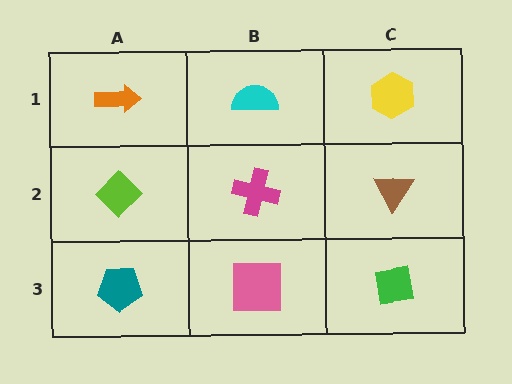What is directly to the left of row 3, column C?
A pink square.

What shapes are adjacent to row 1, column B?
A magenta cross (row 2, column B), an orange arrow (row 1, column A), a yellow hexagon (row 1, column C).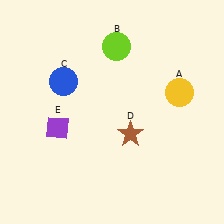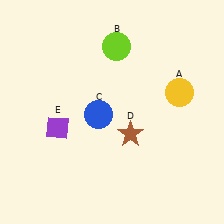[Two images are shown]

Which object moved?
The blue circle (C) moved right.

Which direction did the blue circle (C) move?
The blue circle (C) moved right.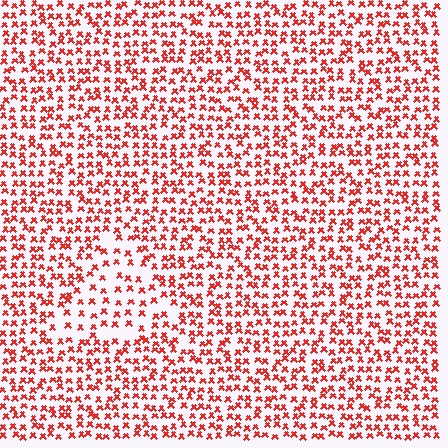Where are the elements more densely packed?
The elements are more densely packed outside the triangle boundary.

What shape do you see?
I see a triangle.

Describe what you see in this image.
The image contains small red elements arranged at two different densities. A triangle-shaped region is visible where the elements are less densely packed than the surrounding area.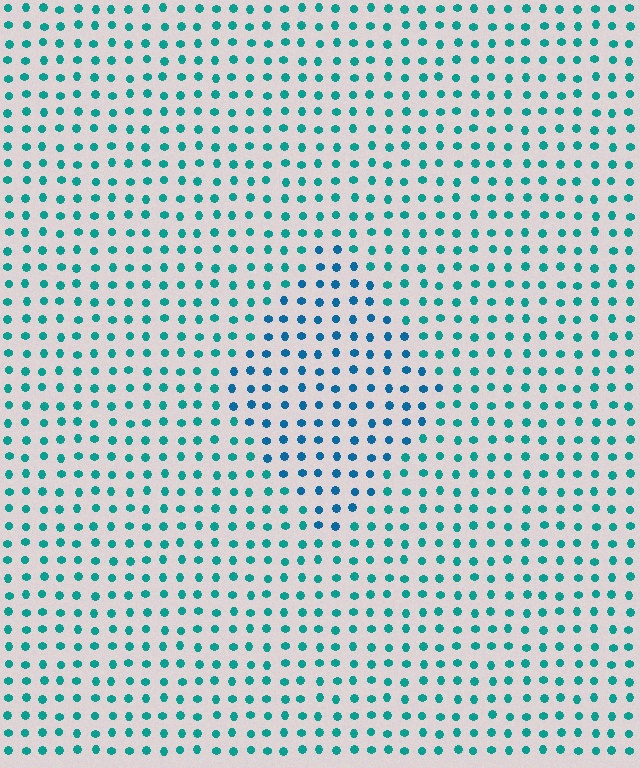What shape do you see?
I see a diamond.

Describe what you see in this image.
The image is filled with small teal elements in a uniform arrangement. A diamond-shaped region is visible where the elements are tinted to a slightly different hue, forming a subtle color boundary.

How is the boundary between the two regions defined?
The boundary is defined purely by a slight shift in hue (about 27 degrees). Spacing, size, and orientation are identical on both sides.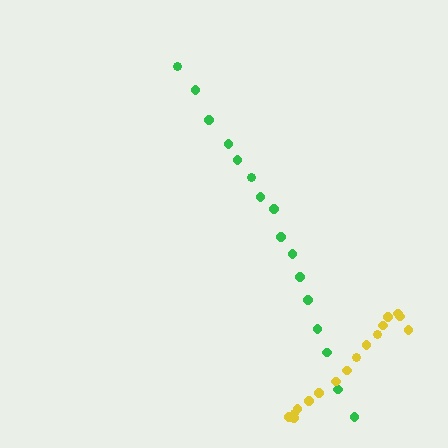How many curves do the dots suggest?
There are 2 distinct paths.